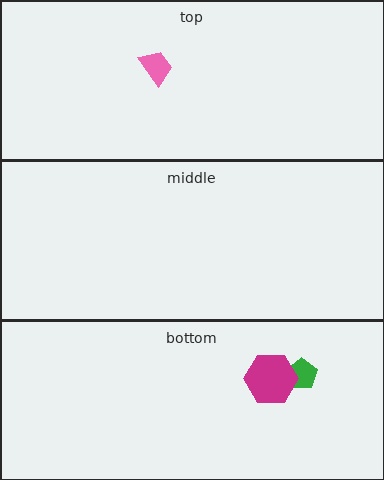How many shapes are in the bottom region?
2.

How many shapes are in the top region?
1.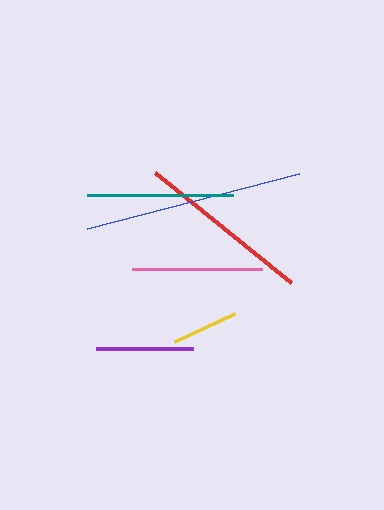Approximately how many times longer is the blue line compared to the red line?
The blue line is approximately 1.3 times the length of the red line.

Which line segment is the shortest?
The yellow line is the shortest at approximately 66 pixels.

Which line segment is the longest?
The blue line is the longest at approximately 219 pixels.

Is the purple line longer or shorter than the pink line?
The pink line is longer than the purple line.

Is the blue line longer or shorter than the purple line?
The blue line is longer than the purple line.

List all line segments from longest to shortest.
From longest to shortest: blue, red, teal, pink, purple, yellow.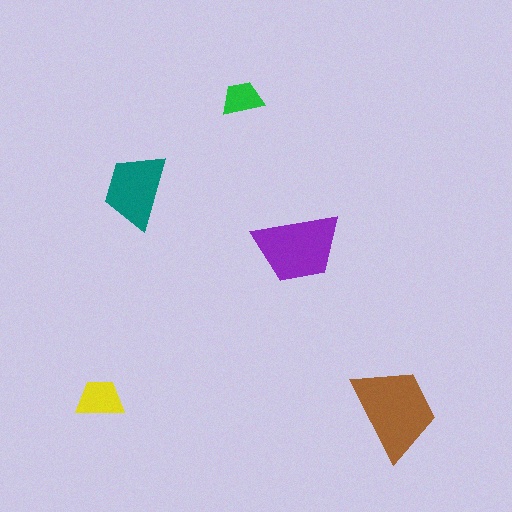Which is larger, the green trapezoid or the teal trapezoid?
The teal one.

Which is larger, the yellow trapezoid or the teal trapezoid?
The teal one.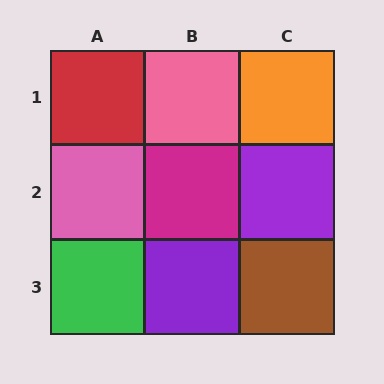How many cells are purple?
2 cells are purple.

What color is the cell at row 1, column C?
Orange.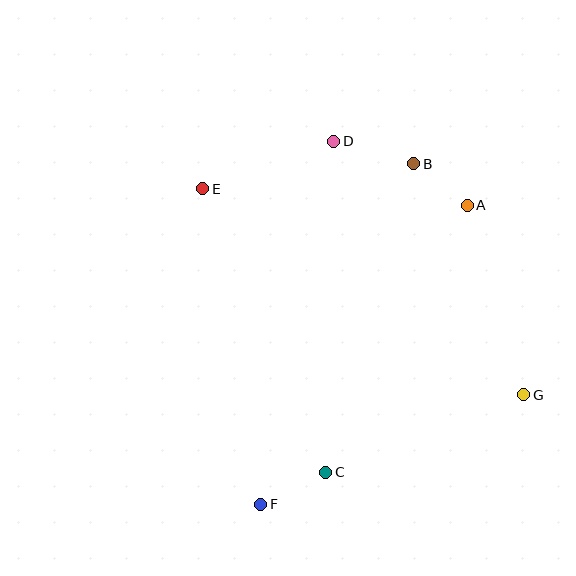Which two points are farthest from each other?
Points E and G are farthest from each other.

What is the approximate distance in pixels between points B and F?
The distance between B and F is approximately 373 pixels.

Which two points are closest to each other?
Points A and B are closest to each other.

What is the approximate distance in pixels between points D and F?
The distance between D and F is approximately 370 pixels.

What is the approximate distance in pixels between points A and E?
The distance between A and E is approximately 265 pixels.